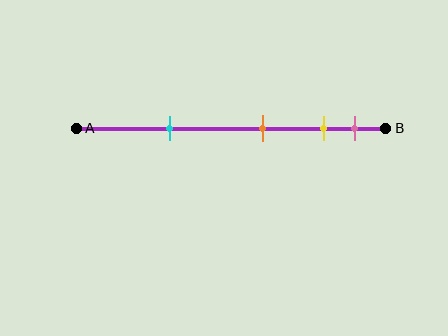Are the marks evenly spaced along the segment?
No, the marks are not evenly spaced.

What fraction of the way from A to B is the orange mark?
The orange mark is approximately 60% (0.6) of the way from A to B.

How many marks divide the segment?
There are 4 marks dividing the segment.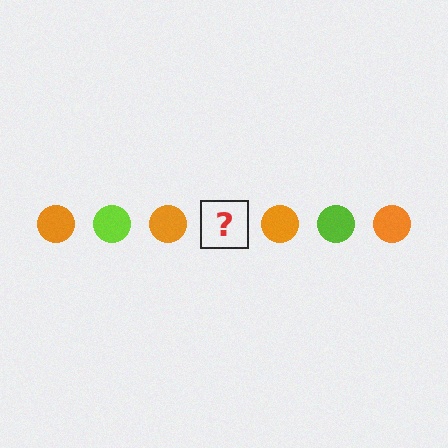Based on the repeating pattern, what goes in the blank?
The blank should be a lime circle.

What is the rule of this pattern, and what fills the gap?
The rule is that the pattern cycles through orange, lime circles. The gap should be filled with a lime circle.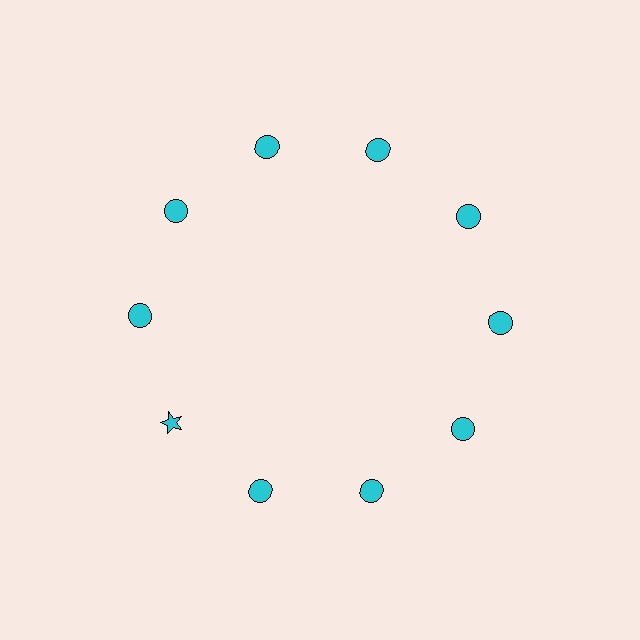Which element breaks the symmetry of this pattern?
The cyan star at roughly the 8 o'clock position breaks the symmetry. All other shapes are cyan circles.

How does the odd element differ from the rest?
It has a different shape: star instead of circle.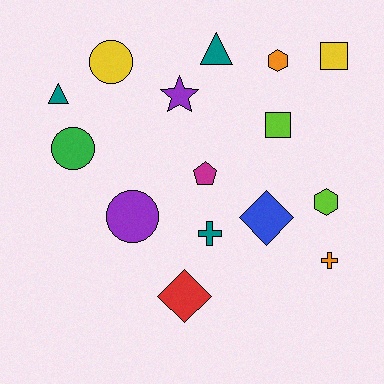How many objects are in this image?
There are 15 objects.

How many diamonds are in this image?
There are 2 diamonds.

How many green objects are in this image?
There is 1 green object.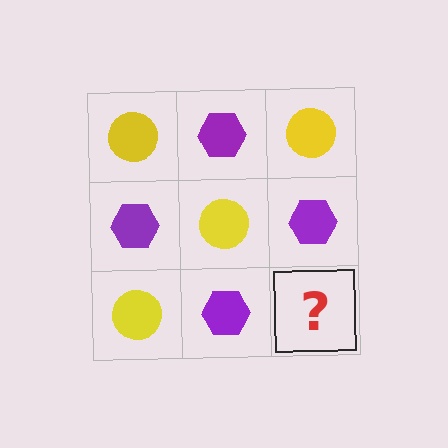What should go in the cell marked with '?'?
The missing cell should contain a yellow circle.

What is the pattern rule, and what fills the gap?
The rule is that it alternates yellow circle and purple hexagon in a checkerboard pattern. The gap should be filled with a yellow circle.